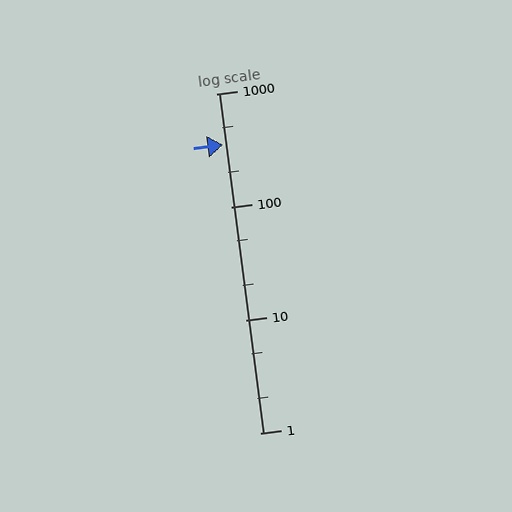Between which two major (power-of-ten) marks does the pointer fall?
The pointer is between 100 and 1000.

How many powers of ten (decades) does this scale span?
The scale spans 3 decades, from 1 to 1000.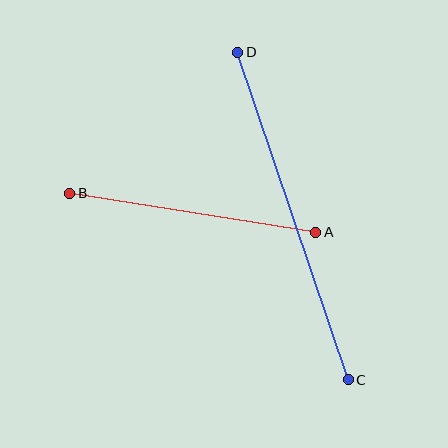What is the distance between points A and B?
The distance is approximately 249 pixels.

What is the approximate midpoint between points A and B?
The midpoint is at approximately (193, 213) pixels.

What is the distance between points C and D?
The distance is approximately 346 pixels.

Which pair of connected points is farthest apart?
Points C and D are farthest apart.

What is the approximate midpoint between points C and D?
The midpoint is at approximately (293, 216) pixels.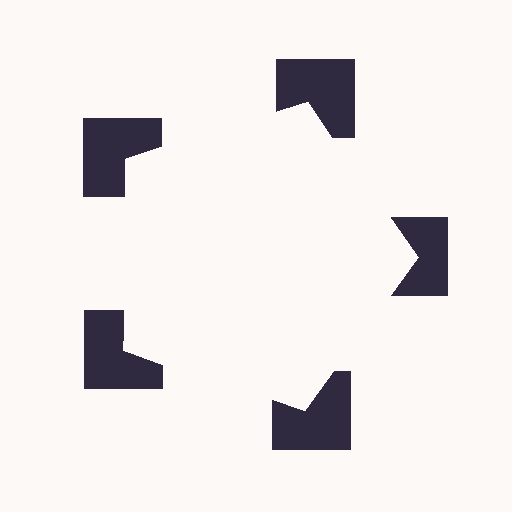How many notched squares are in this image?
There are 5 — one at each vertex of the illusory pentagon.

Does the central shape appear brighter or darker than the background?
It typically appears slightly brighter than the background, even though no actual brightness change is drawn.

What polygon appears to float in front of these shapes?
An illusory pentagon — its edges are inferred from the aligned wedge cuts in the notched squares, not physically drawn.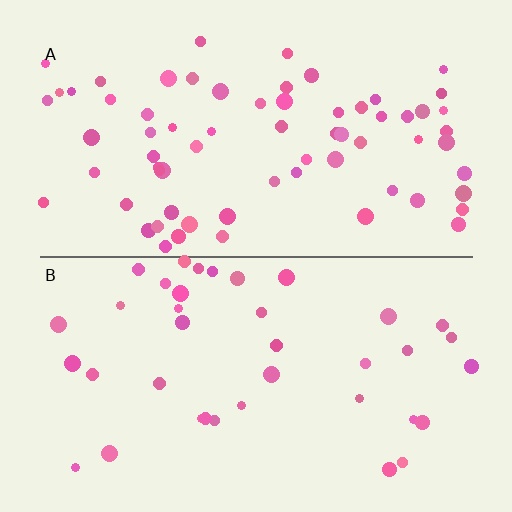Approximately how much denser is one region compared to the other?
Approximately 1.8× — region A over region B.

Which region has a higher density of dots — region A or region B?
A (the top).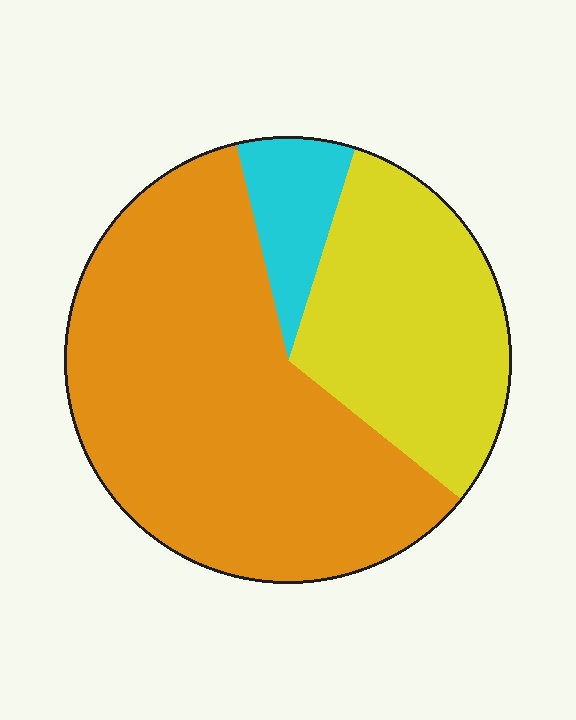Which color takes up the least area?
Cyan, at roughly 10%.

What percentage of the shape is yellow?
Yellow takes up about one third (1/3) of the shape.